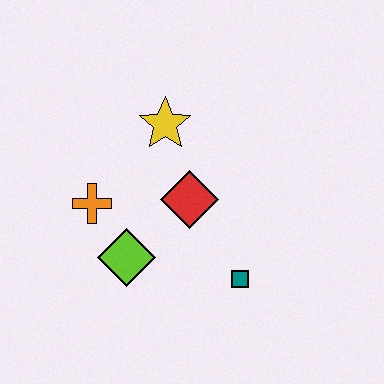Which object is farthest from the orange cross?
The teal square is farthest from the orange cross.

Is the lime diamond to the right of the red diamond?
No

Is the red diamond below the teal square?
No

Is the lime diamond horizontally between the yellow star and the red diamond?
No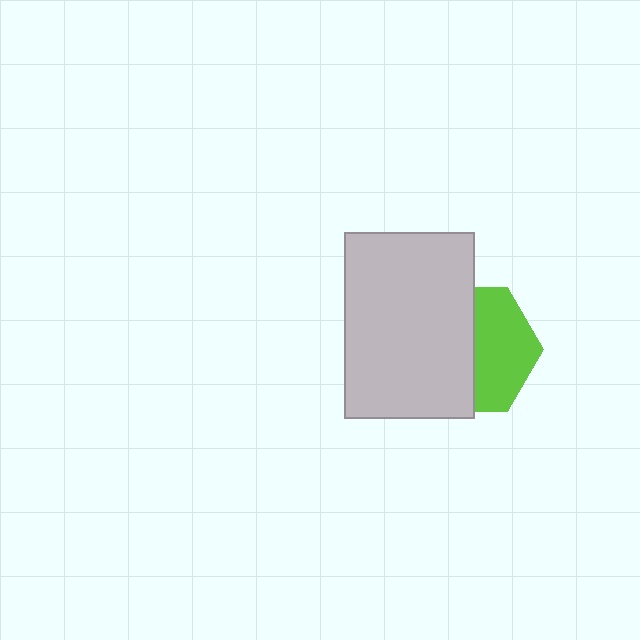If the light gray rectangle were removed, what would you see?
You would see the complete lime hexagon.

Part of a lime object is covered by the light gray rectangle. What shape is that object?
It is a hexagon.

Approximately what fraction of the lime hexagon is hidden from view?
Roughly 54% of the lime hexagon is hidden behind the light gray rectangle.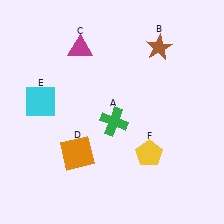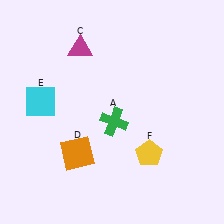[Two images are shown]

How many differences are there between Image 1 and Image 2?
There is 1 difference between the two images.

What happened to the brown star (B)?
The brown star (B) was removed in Image 2. It was in the top-right area of Image 1.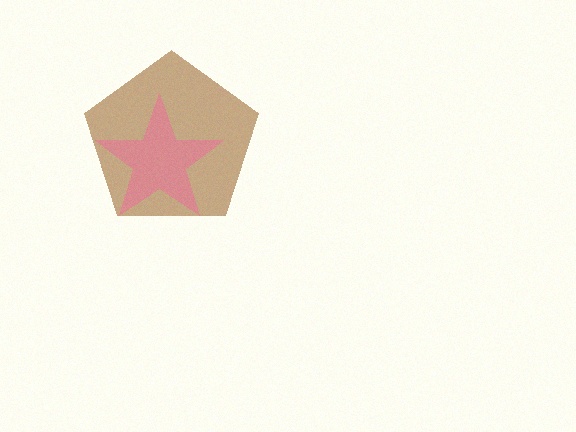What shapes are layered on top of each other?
The layered shapes are: a brown pentagon, a pink star.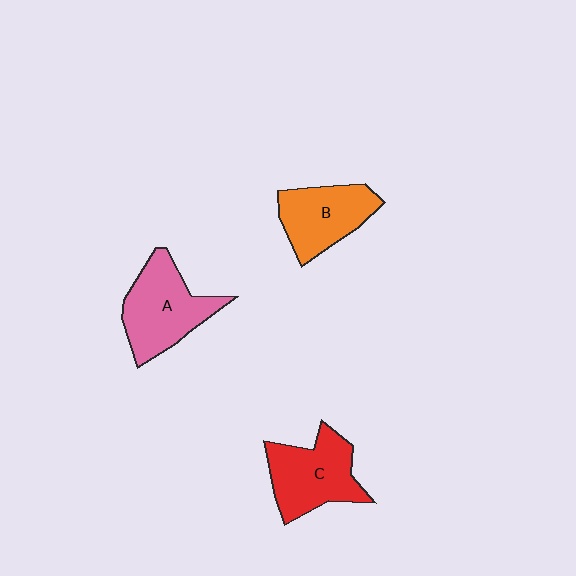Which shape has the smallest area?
Shape B (orange).